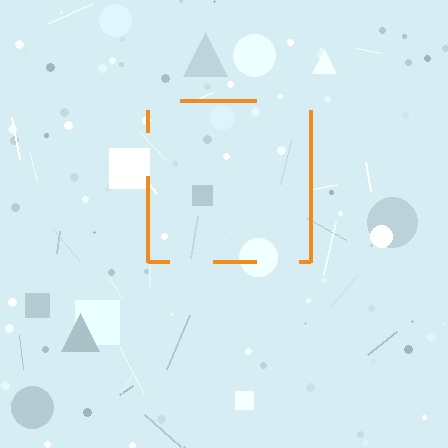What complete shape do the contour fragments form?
The contour fragments form a square.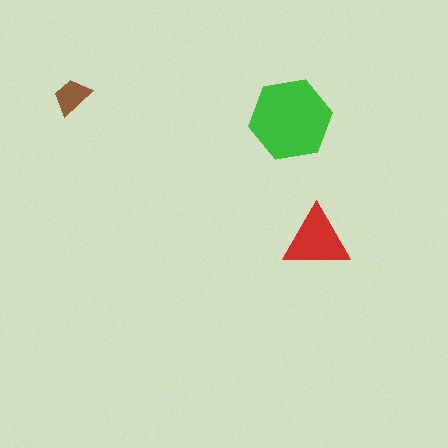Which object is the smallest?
The brown trapezoid.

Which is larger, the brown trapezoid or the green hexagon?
The green hexagon.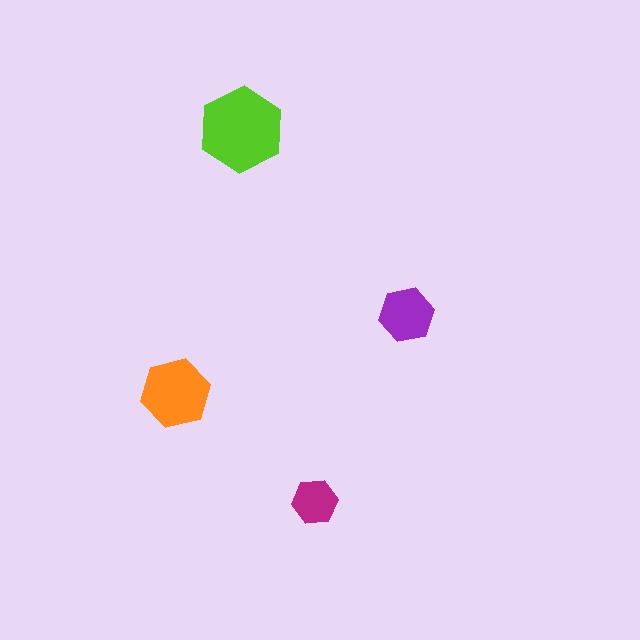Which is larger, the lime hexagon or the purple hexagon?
The lime one.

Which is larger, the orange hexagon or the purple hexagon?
The orange one.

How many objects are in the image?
There are 4 objects in the image.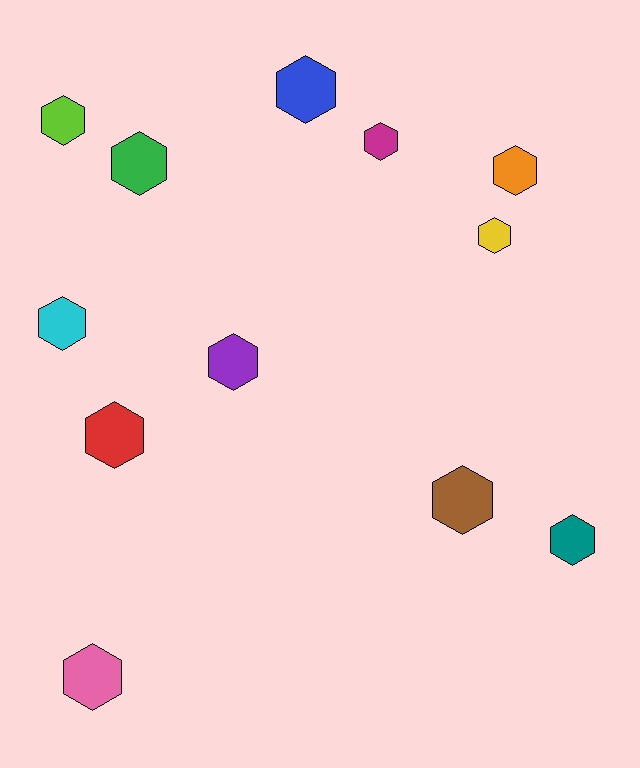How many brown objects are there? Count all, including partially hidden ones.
There is 1 brown object.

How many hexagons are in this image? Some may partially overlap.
There are 12 hexagons.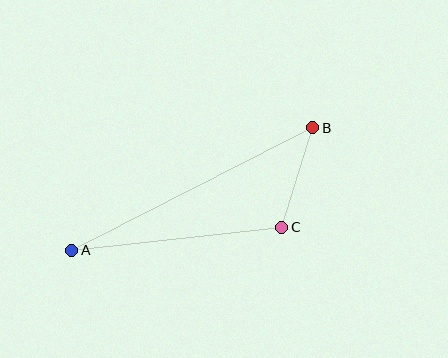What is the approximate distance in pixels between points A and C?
The distance between A and C is approximately 211 pixels.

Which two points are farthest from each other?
Points A and B are farthest from each other.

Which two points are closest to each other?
Points B and C are closest to each other.